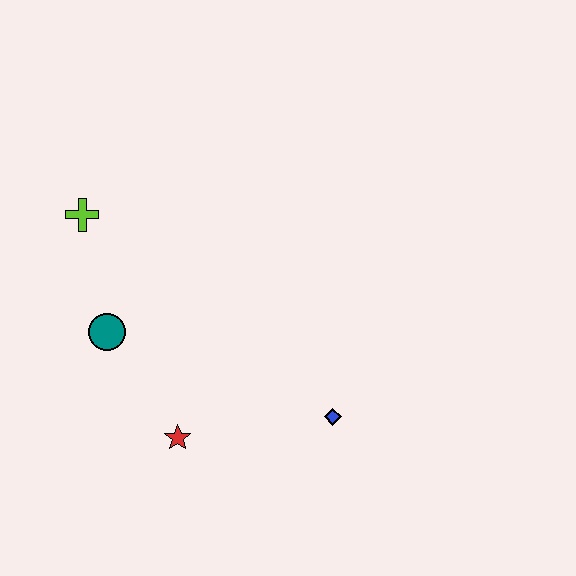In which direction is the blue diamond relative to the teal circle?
The blue diamond is to the right of the teal circle.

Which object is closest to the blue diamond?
The red star is closest to the blue diamond.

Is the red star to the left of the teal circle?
No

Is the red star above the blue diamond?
No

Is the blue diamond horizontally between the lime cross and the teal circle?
No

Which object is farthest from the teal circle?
The blue diamond is farthest from the teal circle.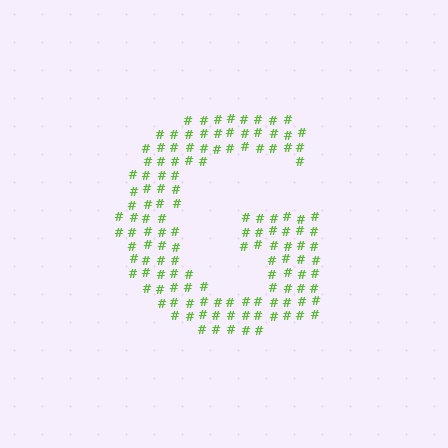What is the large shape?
The large shape is the letter G.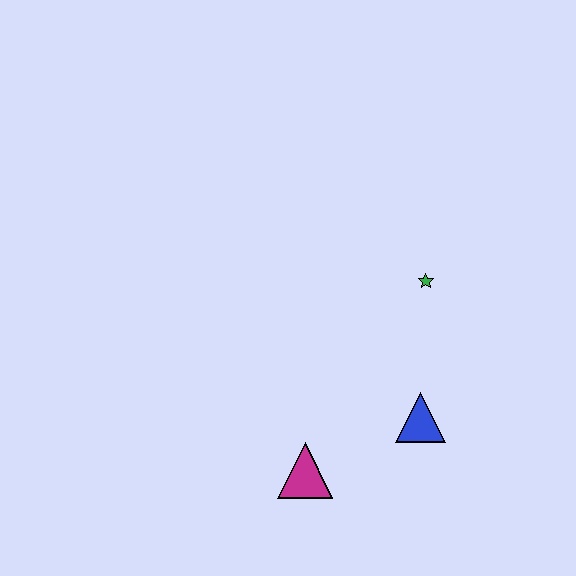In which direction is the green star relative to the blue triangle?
The green star is above the blue triangle.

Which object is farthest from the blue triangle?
The green star is farthest from the blue triangle.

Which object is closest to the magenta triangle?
The blue triangle is closest to the magenta triangle.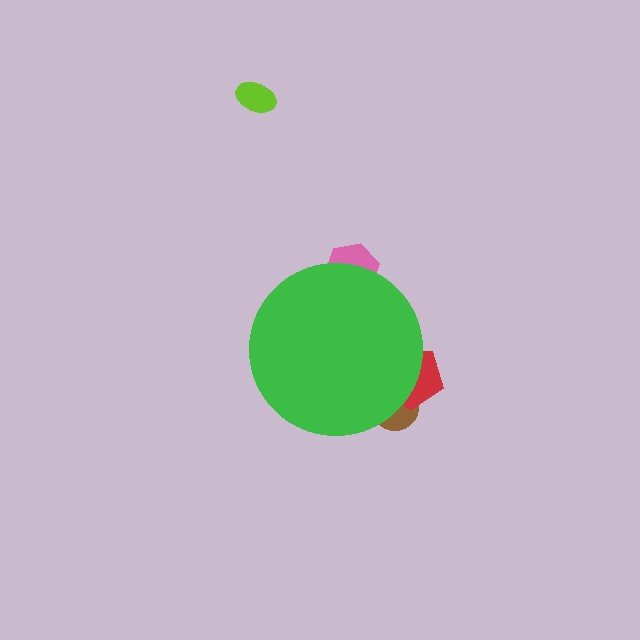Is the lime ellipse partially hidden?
No, the lime ellipse is fully visible.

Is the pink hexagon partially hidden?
Yes, the pink hexagon is partially hidden behind the green circle.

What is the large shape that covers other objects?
A green circle.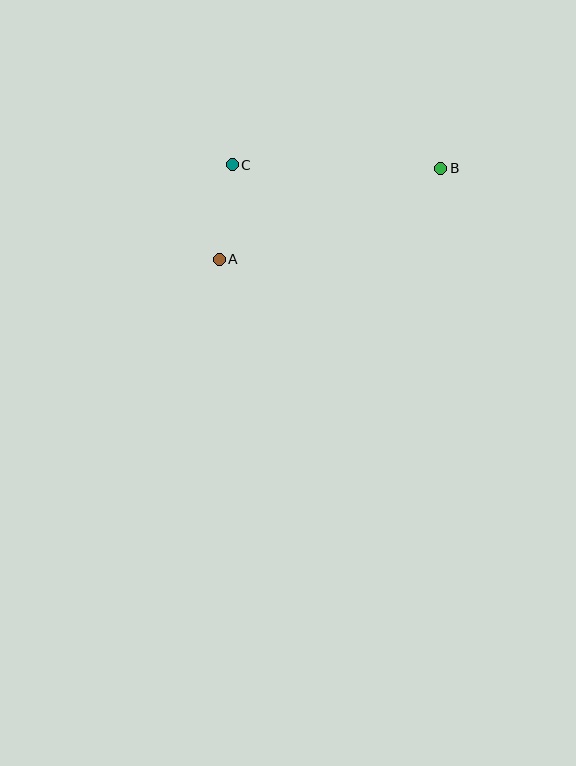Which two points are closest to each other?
Points A and C are closest to each other.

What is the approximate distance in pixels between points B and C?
The distance between B and C is approximately 209 pixels.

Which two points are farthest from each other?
Points A and B are farthest from each other.